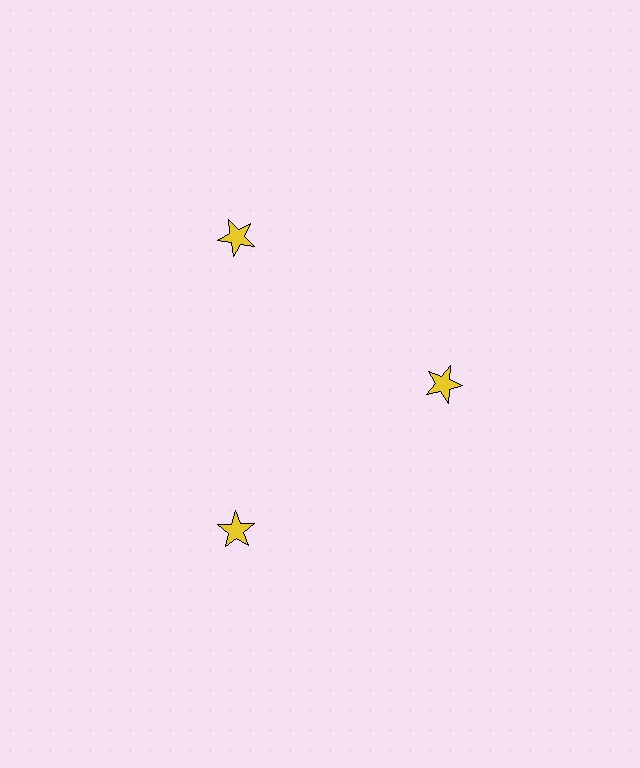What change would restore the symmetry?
The symmetry would be restored by moving it outward, back onto the ring so that all 3 stars sit at equal angles and equal distance from the center.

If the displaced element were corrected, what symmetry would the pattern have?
It would have 3-fold rotational symmetry — the pattern would map onto itself every 120 degrees.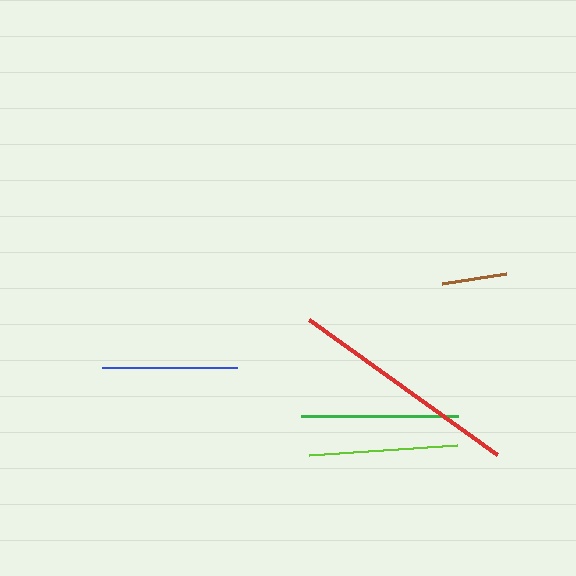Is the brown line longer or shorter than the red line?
The red line is longer than the brown line.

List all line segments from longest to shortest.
From longest to shortest: red, green, lime, blue, brown.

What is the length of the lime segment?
The lime segment is approximately 148 pixels long.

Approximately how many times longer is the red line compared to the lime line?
The red line is approximately 1.6 times the length of the lime line.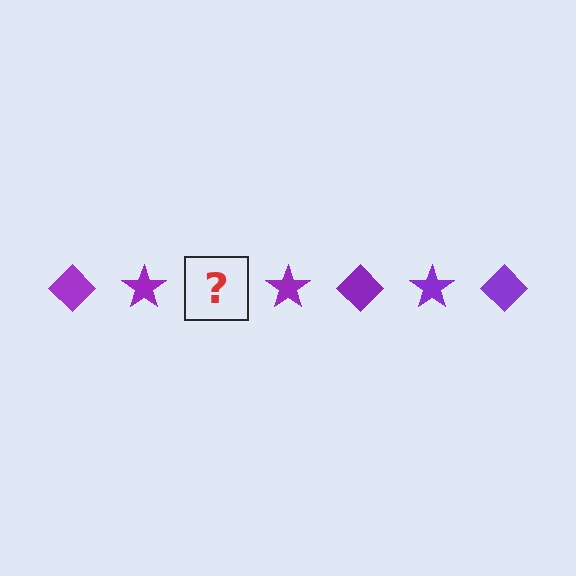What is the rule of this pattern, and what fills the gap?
The rule is that the pattern cycles through diamond, star shapes in purple. The gap should be filled with a purple diamond.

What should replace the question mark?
The question mark should be replaced with a purple diamond.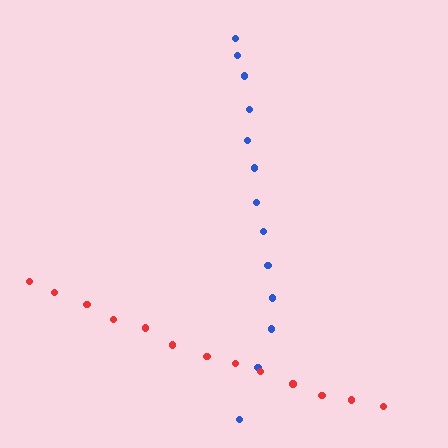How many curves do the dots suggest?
There are 2 distinct paths.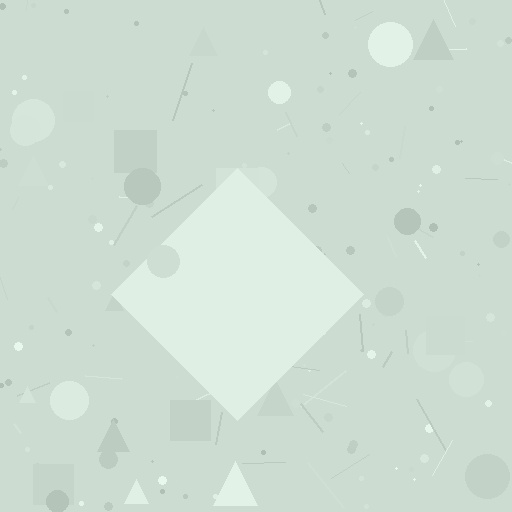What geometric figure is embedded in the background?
A diamond is embedded in the background.